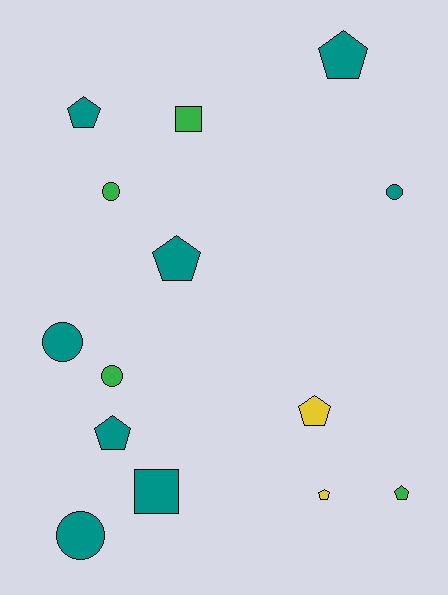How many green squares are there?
There is 1 green square.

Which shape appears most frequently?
Pentagon, with 7 objects.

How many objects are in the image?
There are 14 objects.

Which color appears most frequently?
Teal, with 8 objects.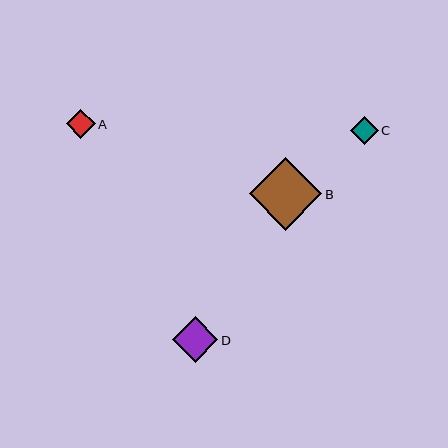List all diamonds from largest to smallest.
From largest to smallest: B, D, A, C.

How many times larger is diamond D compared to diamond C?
Diamond D is approximately 1.6 times the size of diamond C.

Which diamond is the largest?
Diamond B is the largest with a size of approximately 72 pixels.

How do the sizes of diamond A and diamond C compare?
Diamond A and diamond C are approximately the same size.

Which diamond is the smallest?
Diamond C is the smallest with a size of approximately 28 pixels.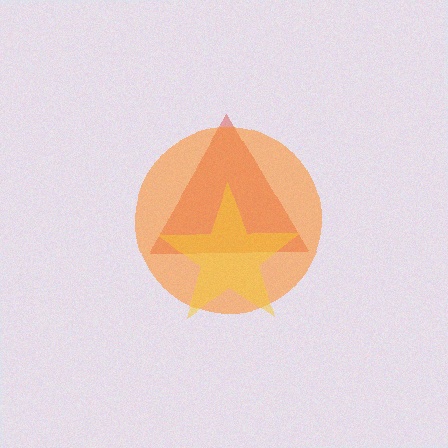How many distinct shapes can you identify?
There are 3 distinct shapes: a red triangle, an orange circle, a yellow star.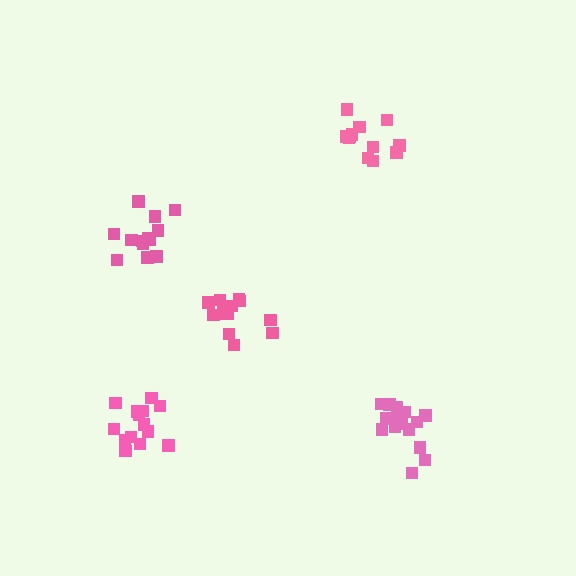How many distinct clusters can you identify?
There are 5 distinct clusters.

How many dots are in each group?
Group 1: 14 dots, Group 2: 13 dots, Group 3: 15 dots, Group 4: 14 dots, Group 5: 12 dots (68 total).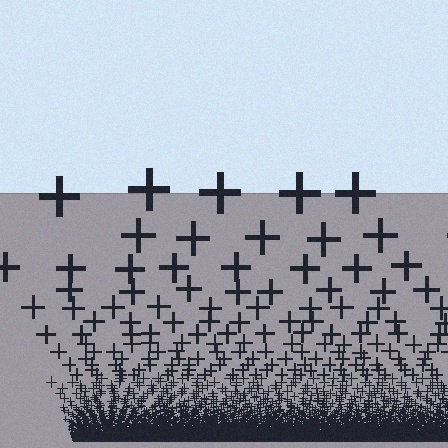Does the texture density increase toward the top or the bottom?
Density increases toward the bottom.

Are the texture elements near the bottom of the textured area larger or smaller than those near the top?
Smaller. The gradient is inverted — elements near the bottom are smaller and denser.